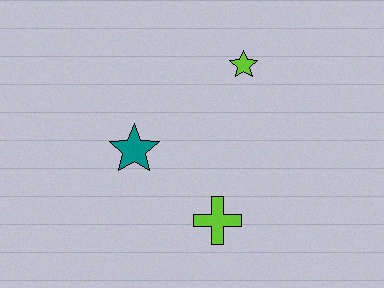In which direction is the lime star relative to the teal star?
The lime star is to the right of the teal star.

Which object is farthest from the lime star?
The lime cross is farthest from the lime star.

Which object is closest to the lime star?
The teal star is closest to the lime star.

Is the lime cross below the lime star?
Yes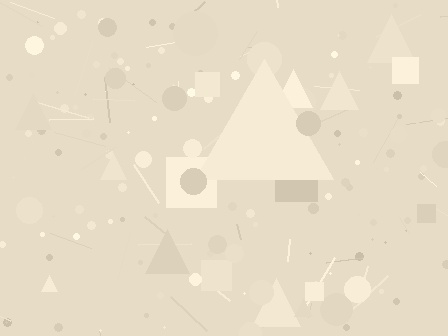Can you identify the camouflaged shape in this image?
The camouflaged shape is a triangle.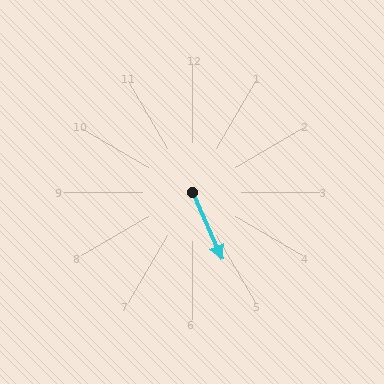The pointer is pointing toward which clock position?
Roughly 5 o'clock.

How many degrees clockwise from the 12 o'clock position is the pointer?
Approximately 156 degrees.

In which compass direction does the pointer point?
Southeast.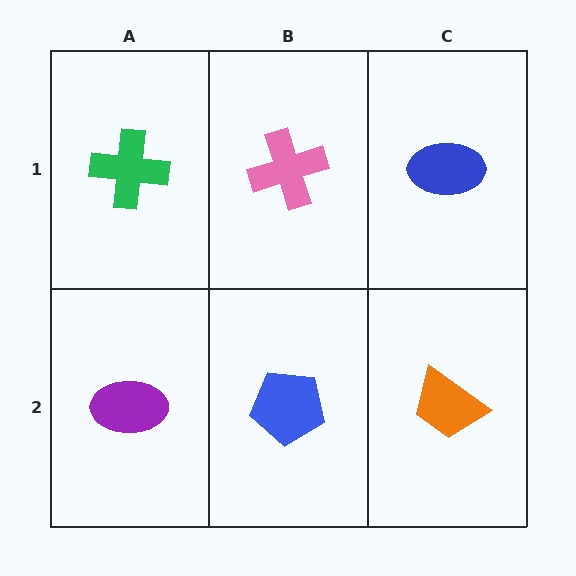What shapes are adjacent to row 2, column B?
A pink cross (row 1, column B), a purple ellipse (row 2, column A), an orange trapezoid (row 2, column C).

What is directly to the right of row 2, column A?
A blue pentagon.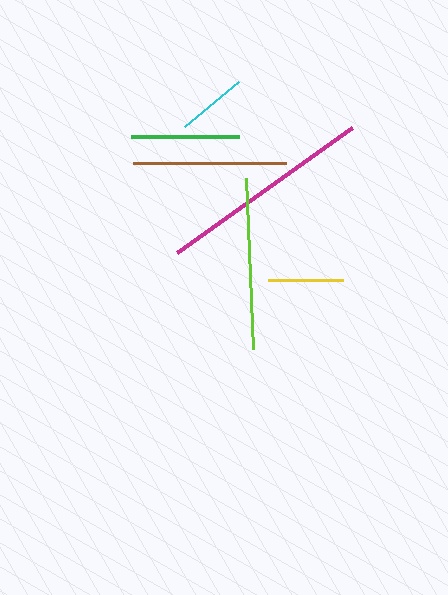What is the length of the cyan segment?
The cyan segment is approximately 70 pixels long.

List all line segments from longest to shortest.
From longest to shortest: magenta, lime, brown, green, yellow, cyan.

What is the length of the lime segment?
The lime segment is approximately 171 pixels long.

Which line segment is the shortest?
The cyan line is the shortest at approximately 70 pixels.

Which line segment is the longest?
The magenta line is the longest at approximately 214 pixels.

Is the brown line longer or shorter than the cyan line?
The brown line is longer than the cyan line.